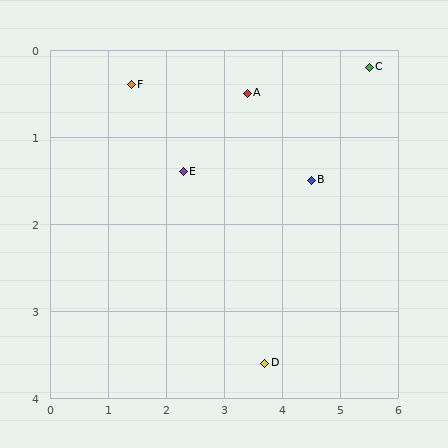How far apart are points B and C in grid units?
Points B and C are about 1.6 grid units apart.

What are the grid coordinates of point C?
Point C is at approximately (5.5, 0.2).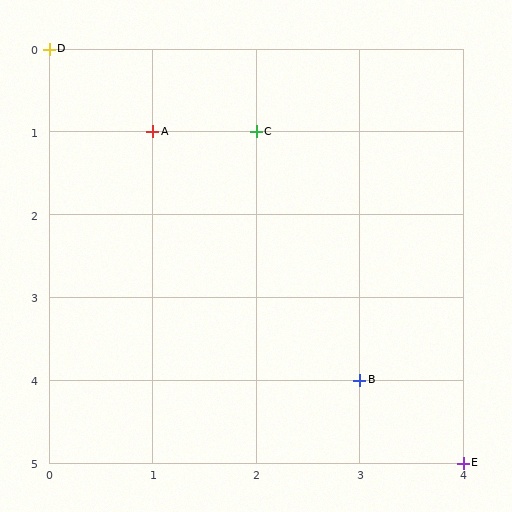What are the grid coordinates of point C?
Point C is at grid coordinates (2, 1).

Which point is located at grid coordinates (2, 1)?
Point C is at (2, 1).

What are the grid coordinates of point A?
Point A is at grid coordinates (1, 1).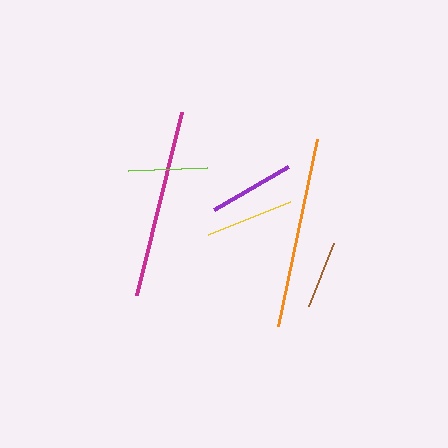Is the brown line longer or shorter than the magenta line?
The magenta line is longer than the brown line.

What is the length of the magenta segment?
The magenta segment is approximately 189 pixels long.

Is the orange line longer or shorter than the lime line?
The orange line is longer than the lime line.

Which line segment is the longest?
The orange line is the longest at approximately 190 pixels.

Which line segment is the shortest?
The brown line is the shortest at approximately 67 pixels.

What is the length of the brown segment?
The brown segment is approximately 67 pixels long.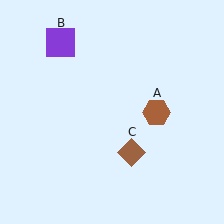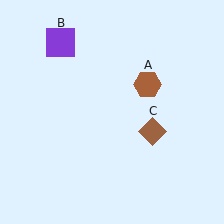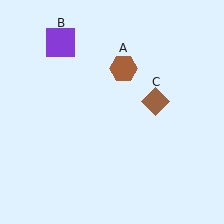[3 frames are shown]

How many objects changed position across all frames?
2 objects changed position: brown hexagon (object A), brown diamond (object C).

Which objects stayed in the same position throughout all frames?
Purple square (object B) remained stationary.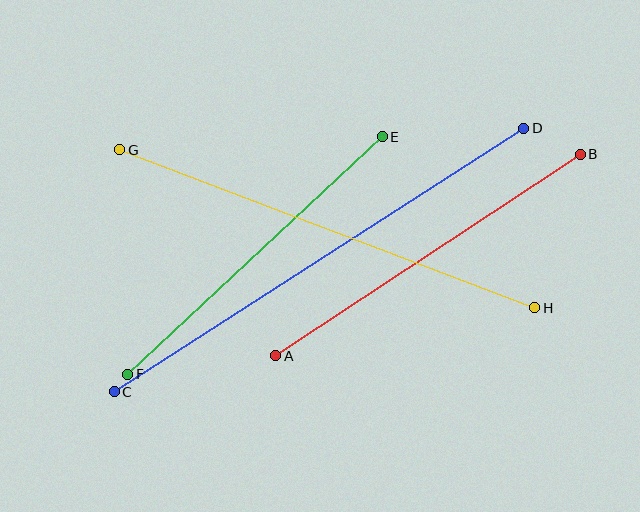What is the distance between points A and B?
The distance is approximately 365 pixels.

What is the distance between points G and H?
The distance is approximately 444 pixels.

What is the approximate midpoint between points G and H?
The midpoint is at approximately (327, 229) pixels.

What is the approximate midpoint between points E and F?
The midpoint is at approximately (255, 256) pixels.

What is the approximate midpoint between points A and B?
The midpoint is at approximately (428, 255) pixels.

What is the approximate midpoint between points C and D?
The midpoint is at approximately (319, 260) pixels.